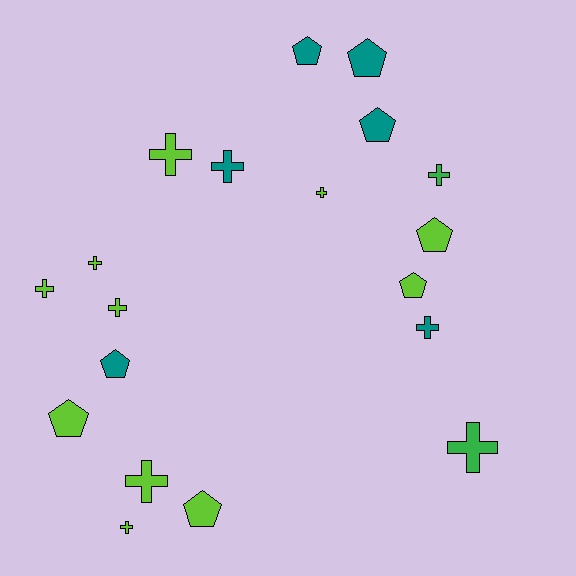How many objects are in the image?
There are 19 objects.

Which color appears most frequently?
Lime, with 11 objects.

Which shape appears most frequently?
Cross, with 11 objects.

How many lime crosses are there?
There are 7 lime crosses.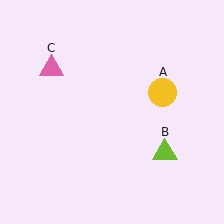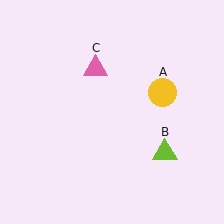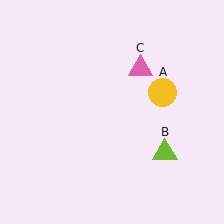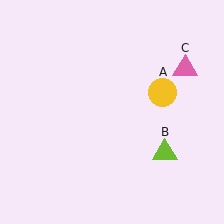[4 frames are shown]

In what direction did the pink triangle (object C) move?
The pink triangle (object C) moved right.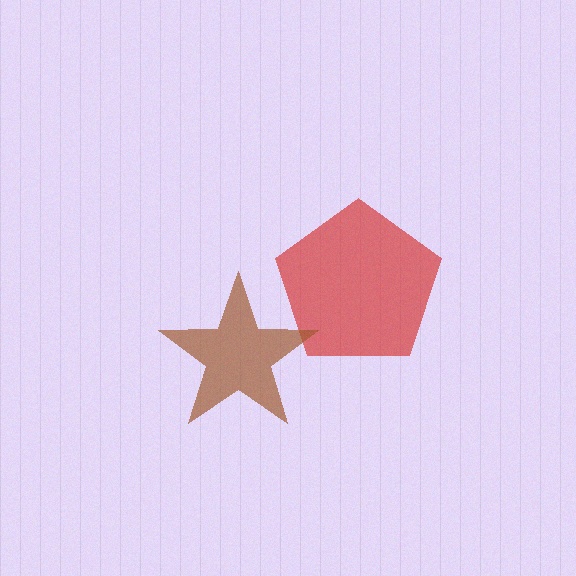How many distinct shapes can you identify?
There are 2 distinct shapes: a red pentagon, a brown star.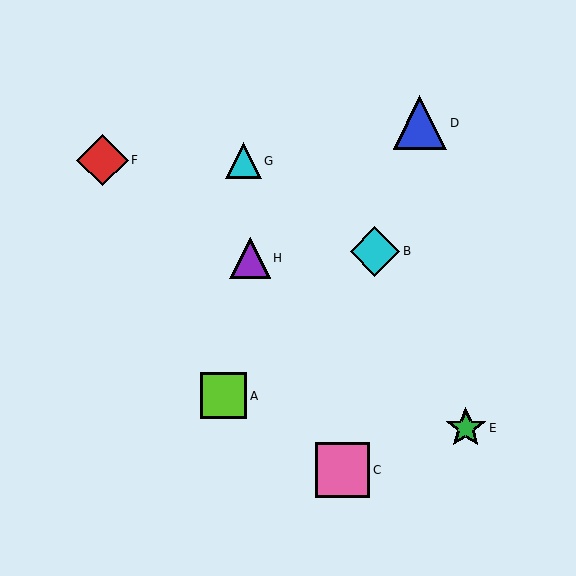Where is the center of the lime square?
The center of the lime square is at (224, 396).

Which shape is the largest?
The pink square (labeled C) is the largest.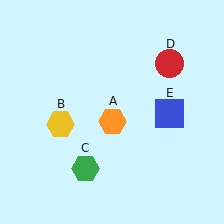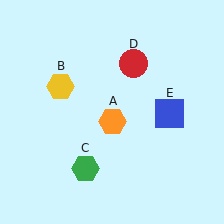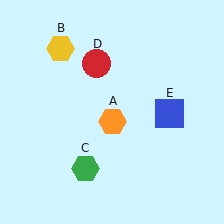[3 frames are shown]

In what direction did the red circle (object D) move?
The red circle (object D) moved left.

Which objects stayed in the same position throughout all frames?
Orange hexagon (object A) and green hexagon (object C) and blue square (object E) remained stationary.